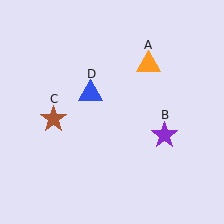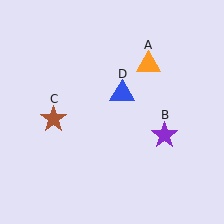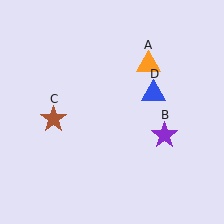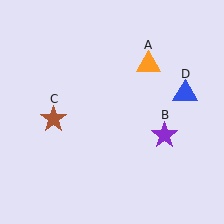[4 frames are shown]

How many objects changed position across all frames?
1 object changed position: blue triangle (object D).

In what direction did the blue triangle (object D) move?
The blue triangle (object D) moved right.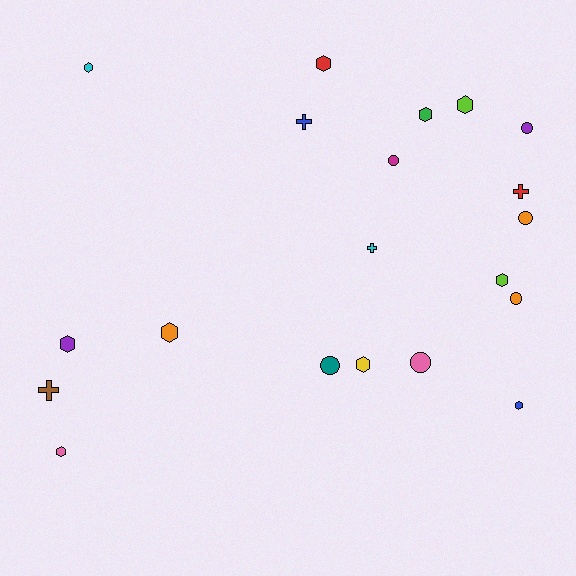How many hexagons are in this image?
There are 10 hexagons.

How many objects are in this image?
There are 20 objects.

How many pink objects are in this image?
There are 2 pink objects.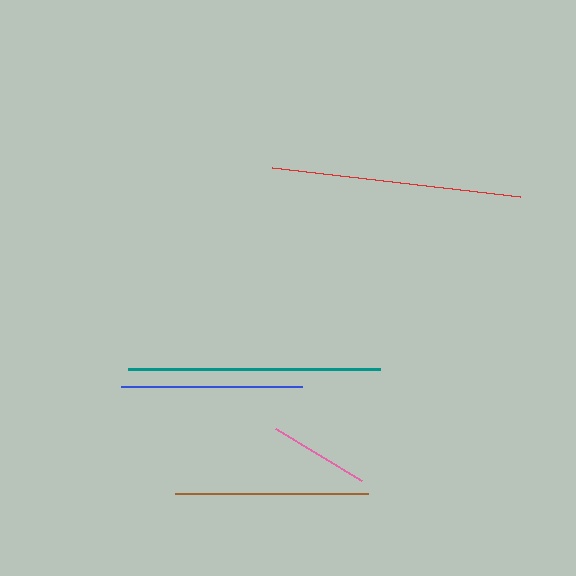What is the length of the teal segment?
The teal segment is approximately 253 pixels long.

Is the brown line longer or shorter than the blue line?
The brown line is longer than the blue line.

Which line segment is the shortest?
The pink line is the shortest at approximately 101 pixels.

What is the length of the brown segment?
The brown segment is approximately 193 pixels long.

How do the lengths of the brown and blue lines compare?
The brown and blue lines are approximately the same length.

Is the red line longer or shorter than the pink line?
The red line is longer than the pink line.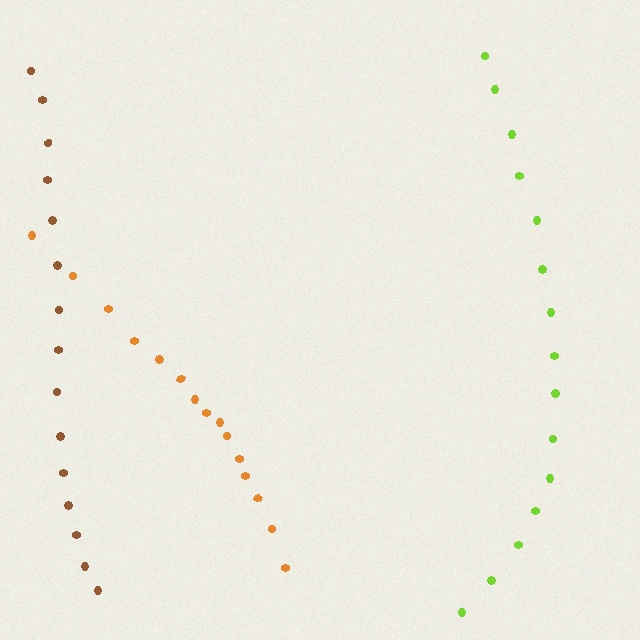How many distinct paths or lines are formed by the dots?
There are 3 distinct paths.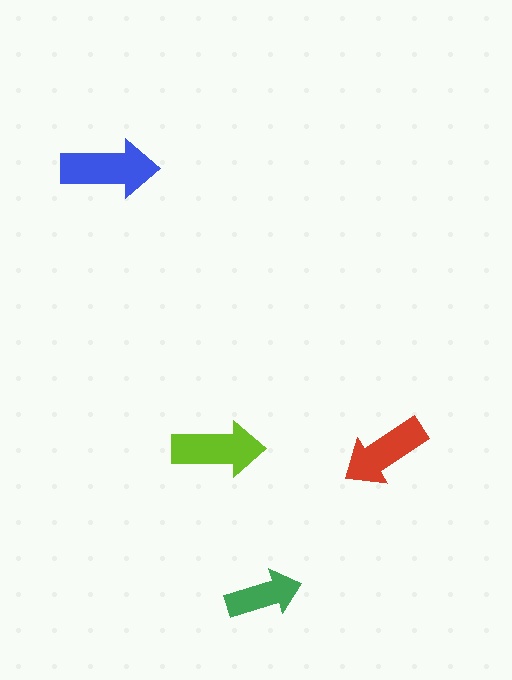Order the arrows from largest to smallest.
the blue one, the lime one, the red one, the green one.